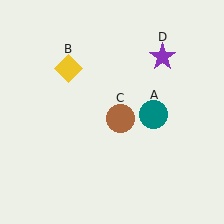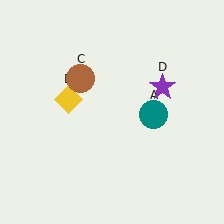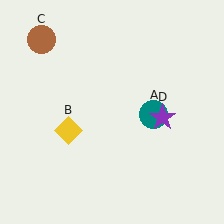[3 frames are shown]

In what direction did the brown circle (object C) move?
The brown circle (object C) moved up and to the left.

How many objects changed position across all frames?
3 objects changed position: yellow diamond (object B), brown circle (object C), purple star (object D).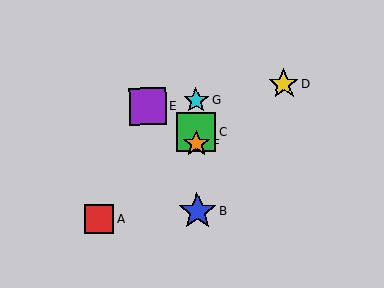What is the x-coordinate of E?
Object E is at x≈147.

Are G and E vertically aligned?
No, G is at x≈196 and E is at x≈147.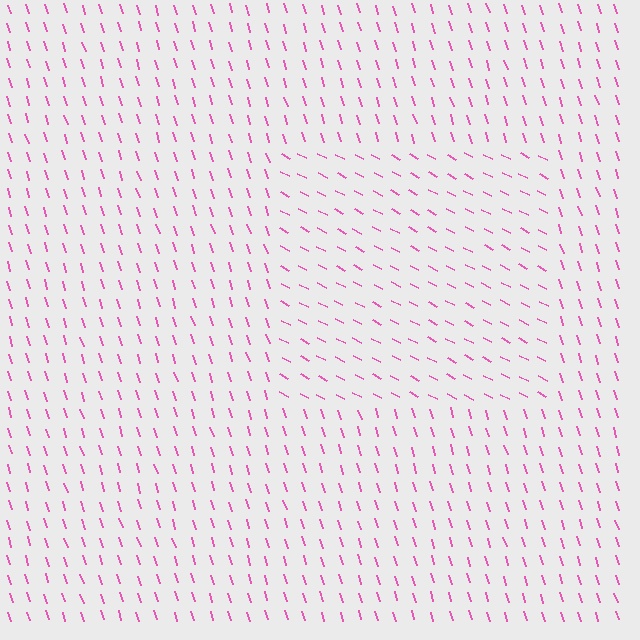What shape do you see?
I see a rectangle.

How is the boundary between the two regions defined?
The boundary is defined purely by a change in line orientation (approximately 45 degrees difference). All lines are the same color and thickness.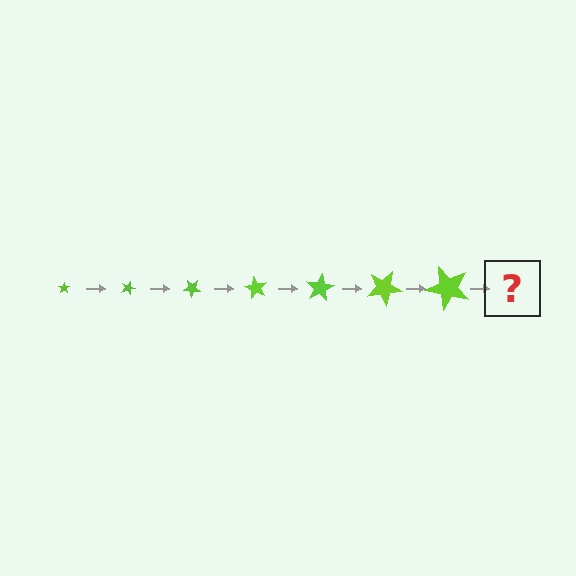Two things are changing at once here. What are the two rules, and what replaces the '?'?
The two rules are that the star grows larger each step and it rotates 20 degrees each step. The '?' should be a star, larger than the previous one and rotated 140 degrees from the start.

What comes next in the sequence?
The next element should be a star, larger than the previous one and rotated 140 degrees from the start.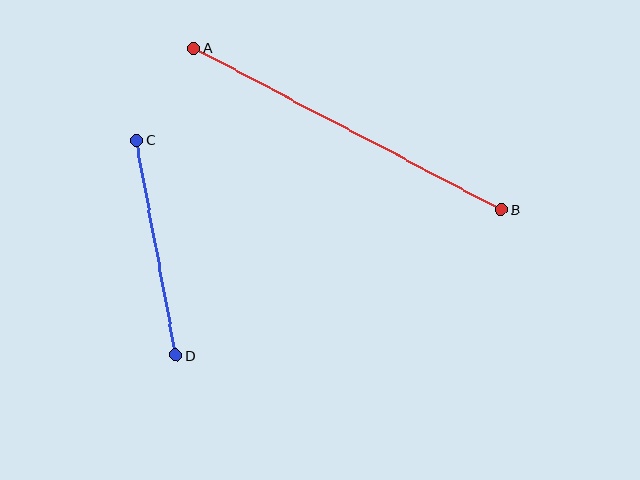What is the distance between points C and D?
The distance is approximately 219 pixels.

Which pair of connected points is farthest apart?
Points A and B are farthest apart.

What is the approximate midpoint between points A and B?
The midpoint is at approximately (348, 129) pixels.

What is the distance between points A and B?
The distance is approximately 348 pixels.